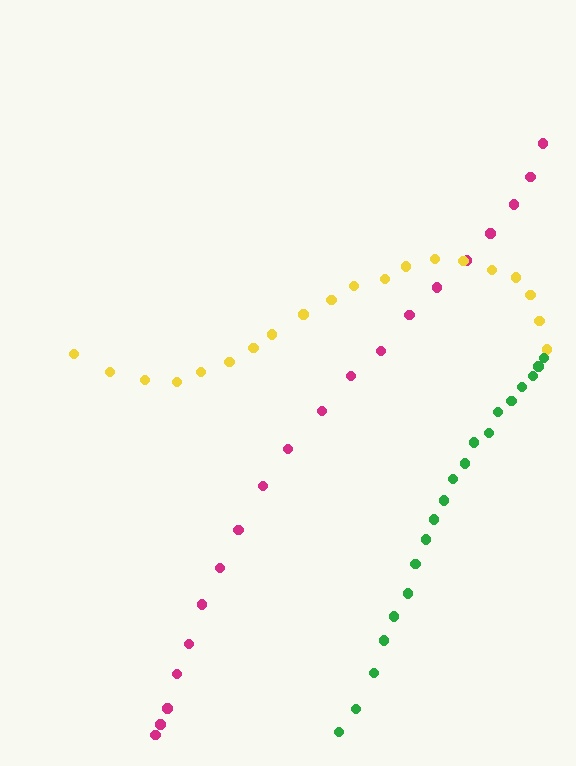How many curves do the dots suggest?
There are 3 distinct paths.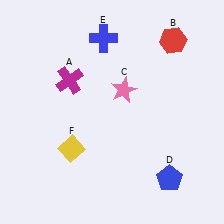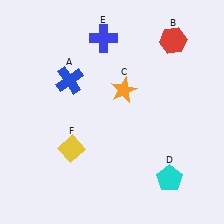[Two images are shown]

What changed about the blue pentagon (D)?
In Image 1, D is blue. In Image 2, it changed to cyan.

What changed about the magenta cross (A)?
In Image 1, A is magenta. In Image 2, it changed to blue.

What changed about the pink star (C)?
In Image 1, C is pink. In Image 2, it changed to orange.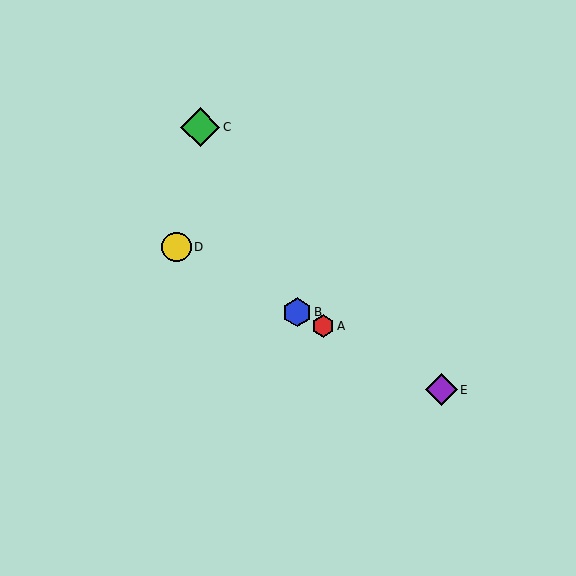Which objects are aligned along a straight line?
Objects A, B, D, E are aligned along a straight line.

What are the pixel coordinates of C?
Object C is at (200, 127).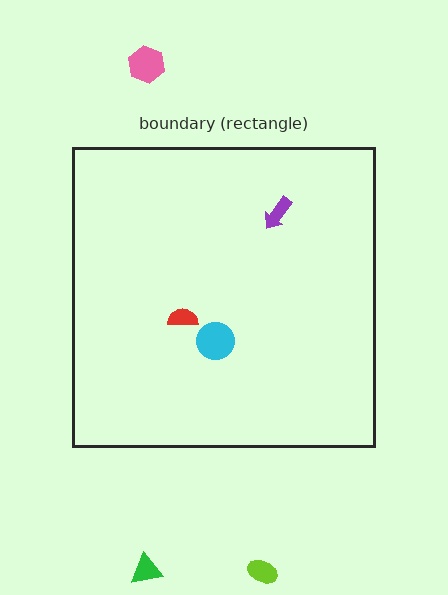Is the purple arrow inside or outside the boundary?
Inside.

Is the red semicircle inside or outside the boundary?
Inside.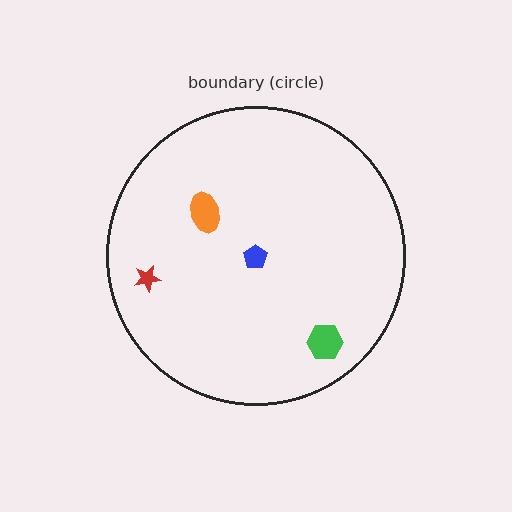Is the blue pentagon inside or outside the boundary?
Inside.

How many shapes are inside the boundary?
4 inside, 0 outside.